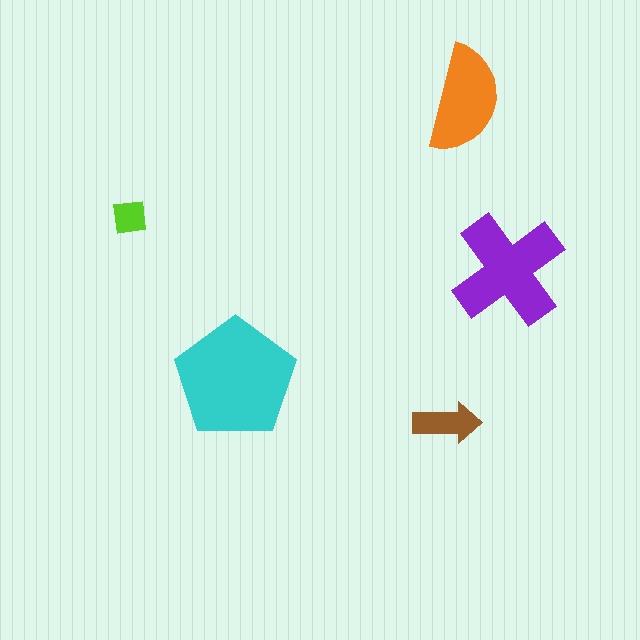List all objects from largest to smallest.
The cyan pentagon, the purple cross, the orange semicircle, the brown arrow, the lime square.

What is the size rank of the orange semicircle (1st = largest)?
3rd.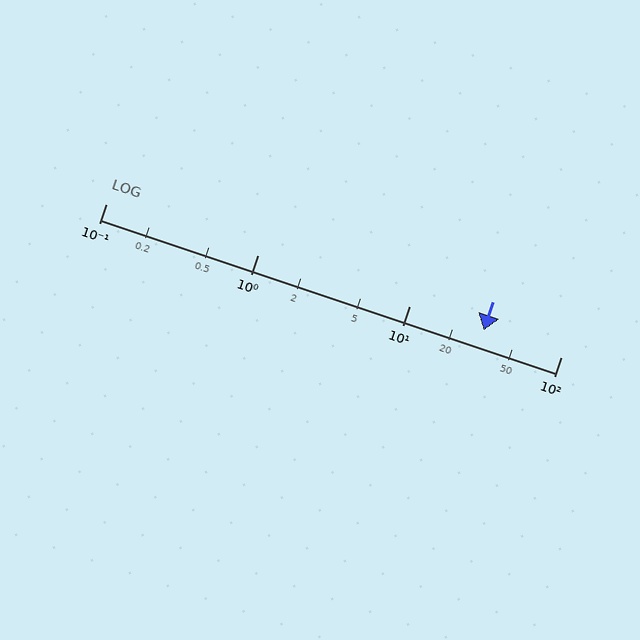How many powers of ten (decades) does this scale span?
The scale spans 3 decades, from 0.1 to 100.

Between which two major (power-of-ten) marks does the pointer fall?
The pointer is between 10 and 100.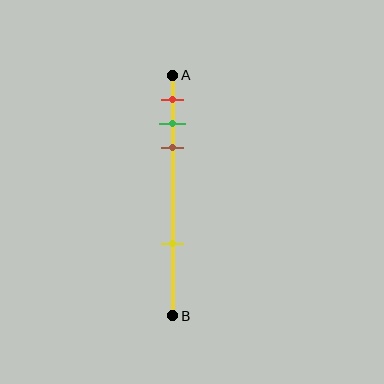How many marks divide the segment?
There are 4 marks dividing the segment.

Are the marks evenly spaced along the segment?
No, the marks are not evenly spaced.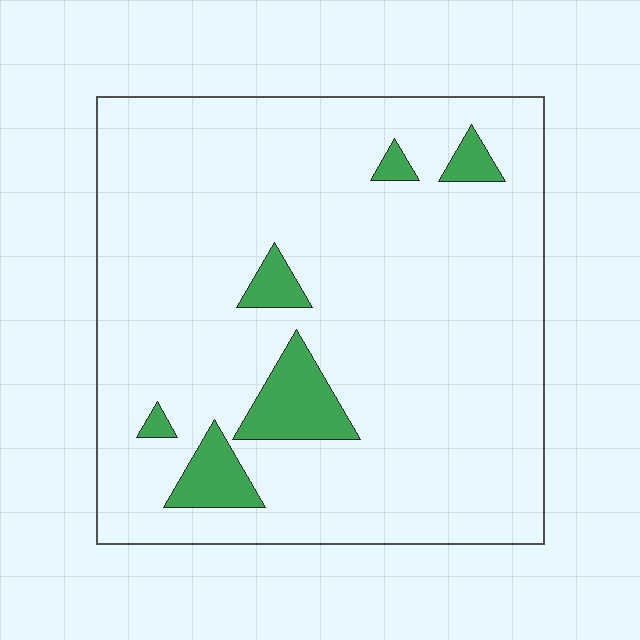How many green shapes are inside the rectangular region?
6.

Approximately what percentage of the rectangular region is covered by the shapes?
Approximately 10%.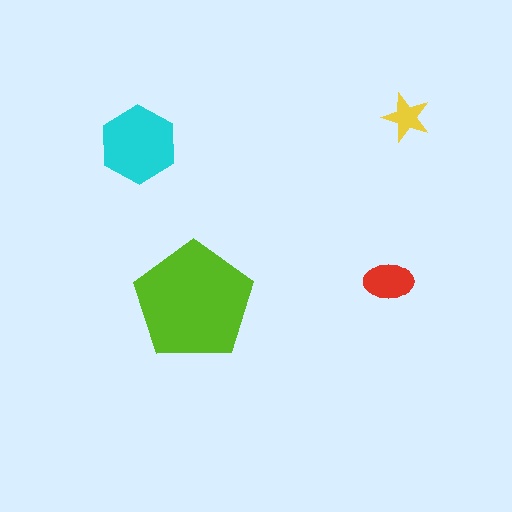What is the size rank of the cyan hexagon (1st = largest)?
2nd.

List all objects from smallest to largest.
The yellow star, the red ellipse, the cyan hexagon, the lime pentagon.